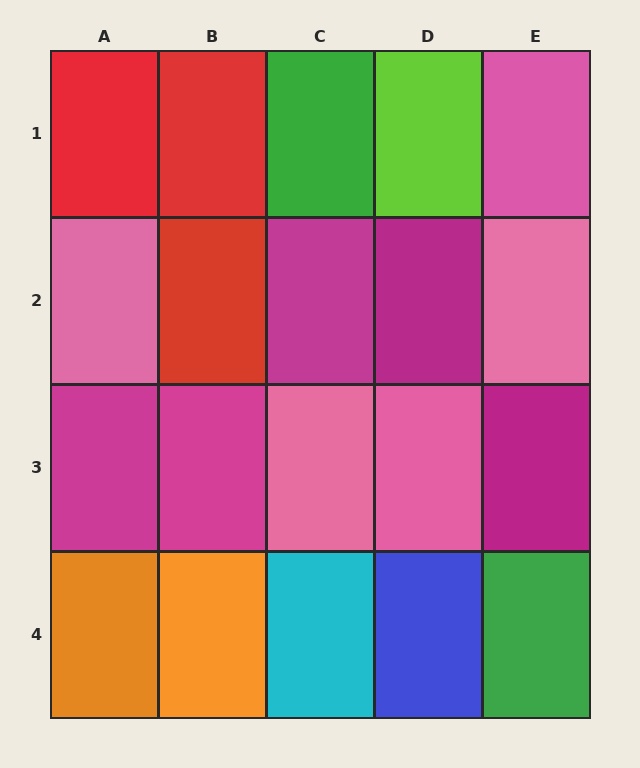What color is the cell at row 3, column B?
Magenta.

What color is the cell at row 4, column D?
Blue.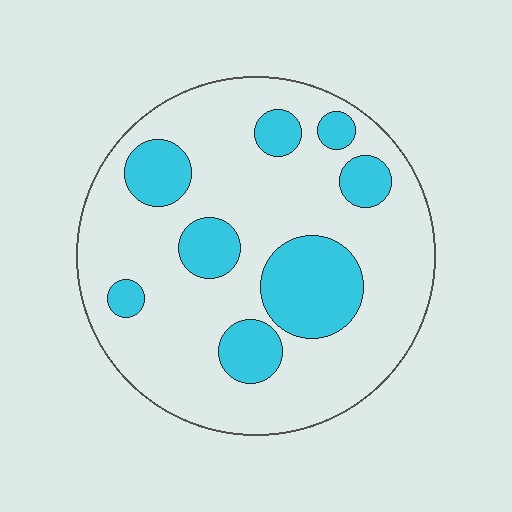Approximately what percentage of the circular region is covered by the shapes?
Approximately 25%.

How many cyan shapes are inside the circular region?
8.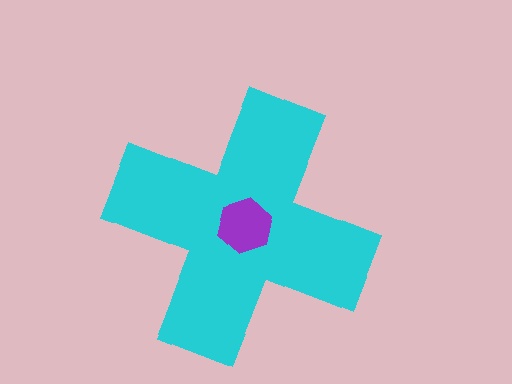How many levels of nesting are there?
2.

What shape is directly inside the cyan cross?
The purple hexagon.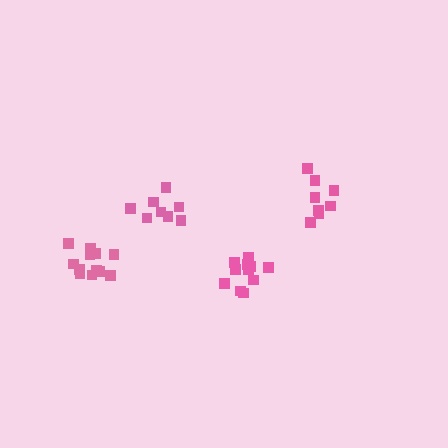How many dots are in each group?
Group 1: 12 dots, Group 2: 8 dots, Group 3: 8 dots, Group 4: 12 dots (40 total).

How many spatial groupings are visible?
There are 4 spatial groupings.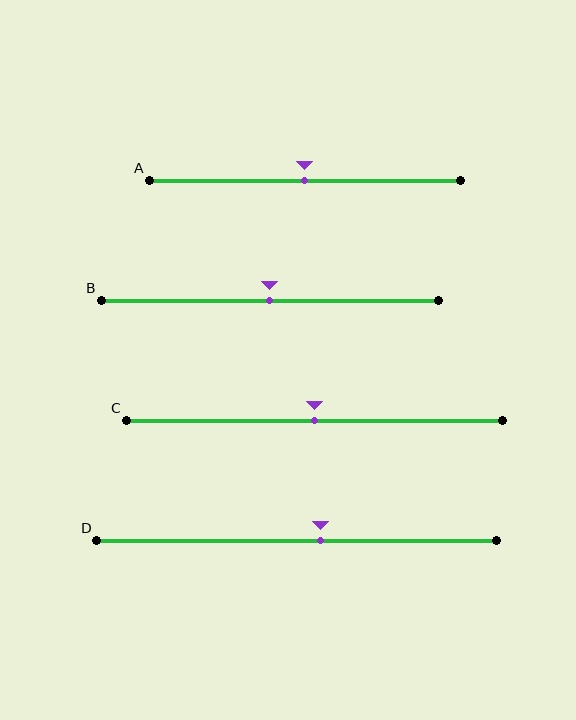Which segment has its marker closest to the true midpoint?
Segment A has its marker closest to the true midpoint.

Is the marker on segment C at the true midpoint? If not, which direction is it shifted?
Yes, the marker on segment C is at the true midpoint.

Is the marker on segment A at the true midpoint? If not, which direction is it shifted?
Yes, the marker on segment A is at the true midpoint.